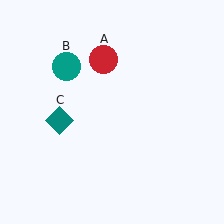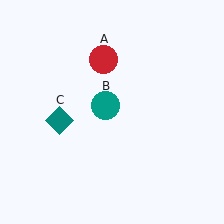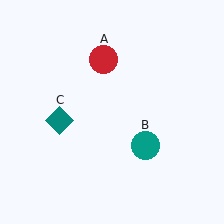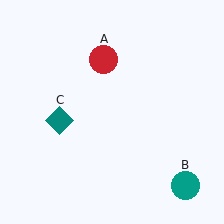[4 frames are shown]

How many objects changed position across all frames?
1 object changed position: teal circle (object B).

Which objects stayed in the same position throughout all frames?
Red circle (object A) and teal diamond (object C) remained stationary.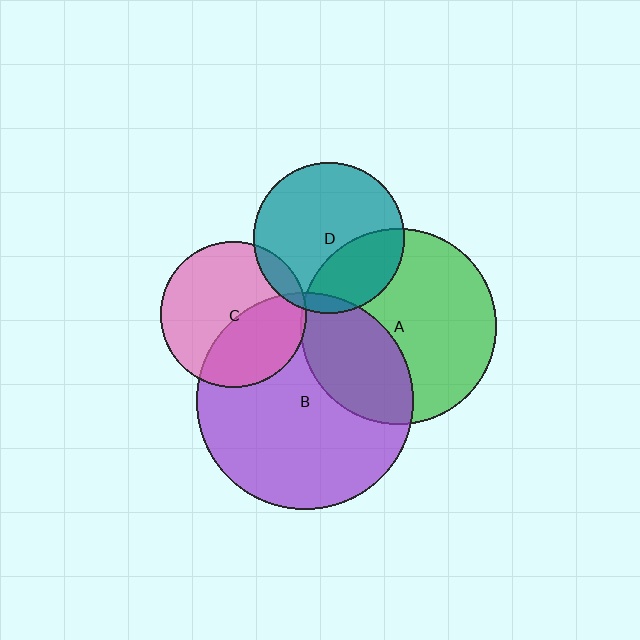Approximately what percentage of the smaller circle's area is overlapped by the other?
Approximately 30%.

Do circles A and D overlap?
Yes.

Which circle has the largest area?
Circle B (purple).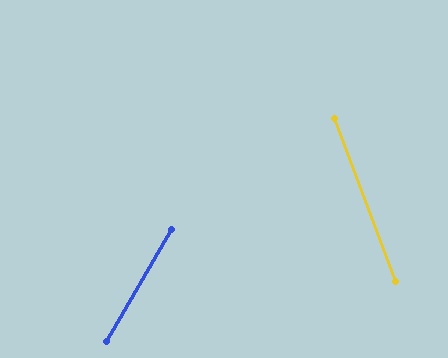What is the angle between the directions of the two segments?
Approximately 50 degrees.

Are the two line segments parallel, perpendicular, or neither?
Neither parallel nor perpendicular — they differ by about 50°.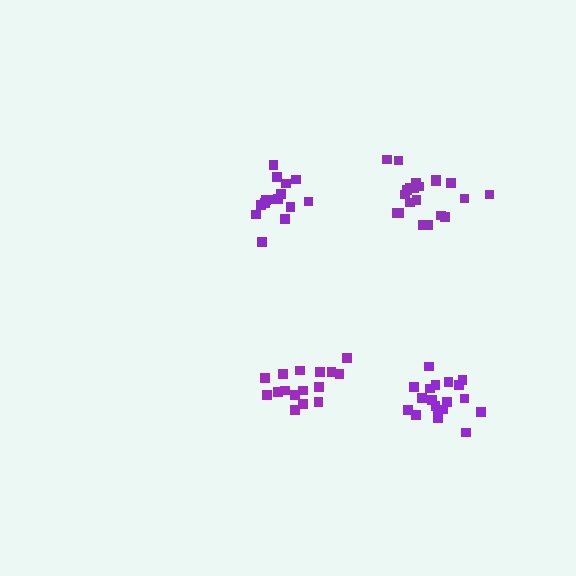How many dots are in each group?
Group 1: 19 dots, Group 2: 16 dots, Group 3: 15 dots, Group 4: 21 dots (71 total).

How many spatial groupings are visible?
There are 4 spatial groupings.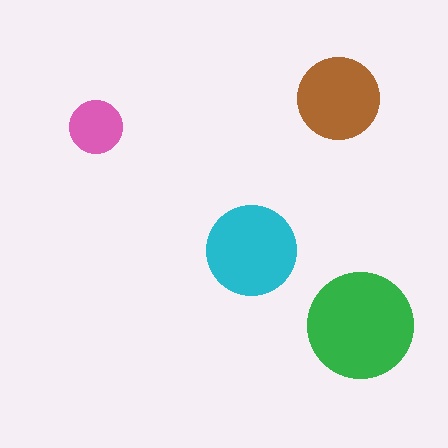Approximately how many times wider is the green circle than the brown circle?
About 1.5 times wider.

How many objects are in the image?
There are 4 objects in the image.